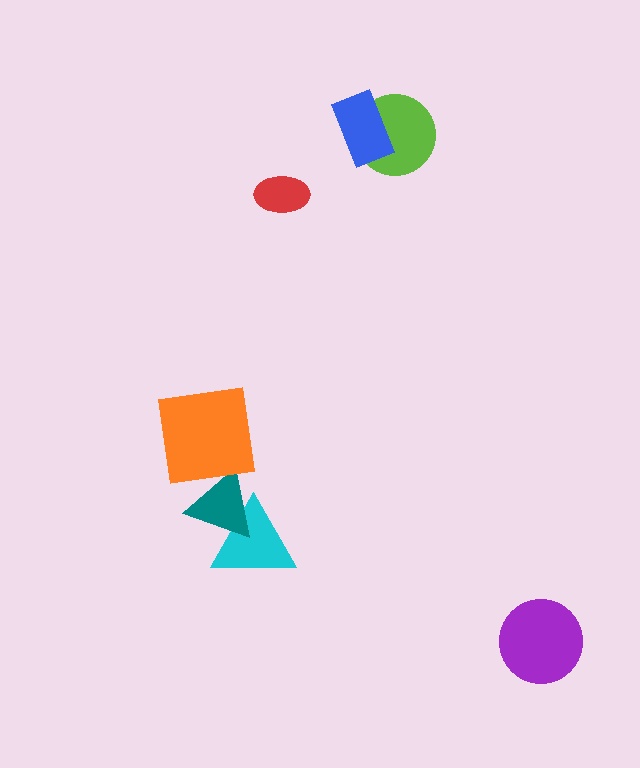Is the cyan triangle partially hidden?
Yes, it is partially covered by another shape.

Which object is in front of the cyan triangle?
The teal triangle is in front of the cyan triangle.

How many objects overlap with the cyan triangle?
1 object overlaps with the cyan triangle.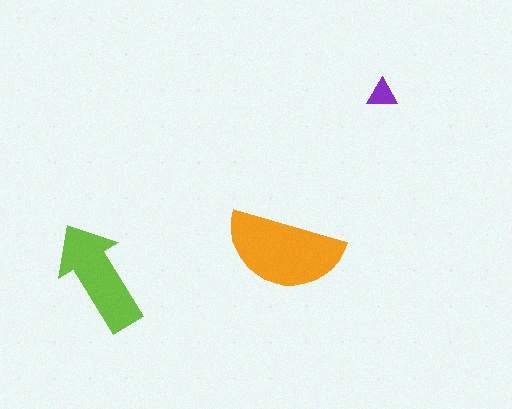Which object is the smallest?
The purple triangle.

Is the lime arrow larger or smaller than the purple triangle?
Larger.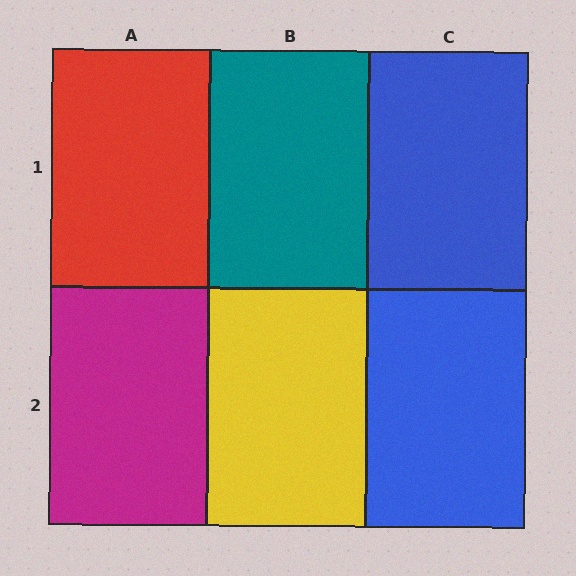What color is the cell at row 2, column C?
Blue.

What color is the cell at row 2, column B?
Yellow.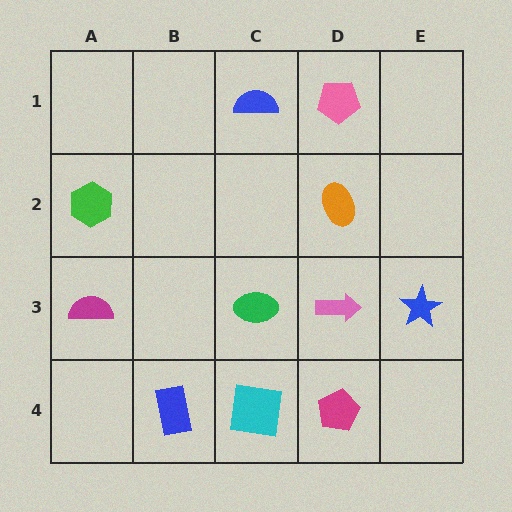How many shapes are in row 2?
2 shapes.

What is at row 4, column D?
A magenta pentagon.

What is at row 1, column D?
A pink pentagon.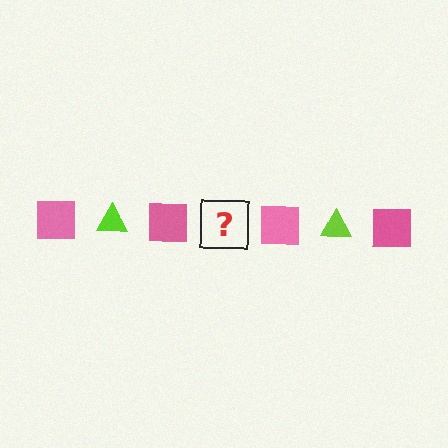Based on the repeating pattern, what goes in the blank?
The blank should be a lime triangle.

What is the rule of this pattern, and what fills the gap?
The rule is that the pattern alternates between pink square and lime triangle. The gap should be filled with a lime triangle.